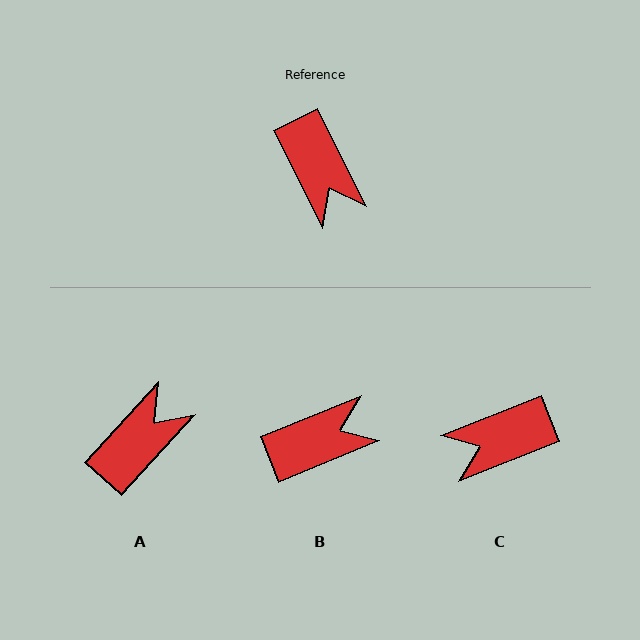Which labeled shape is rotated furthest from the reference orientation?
A, about 111 degrees away.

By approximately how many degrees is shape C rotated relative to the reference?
Approximately 95 degrees clockwise.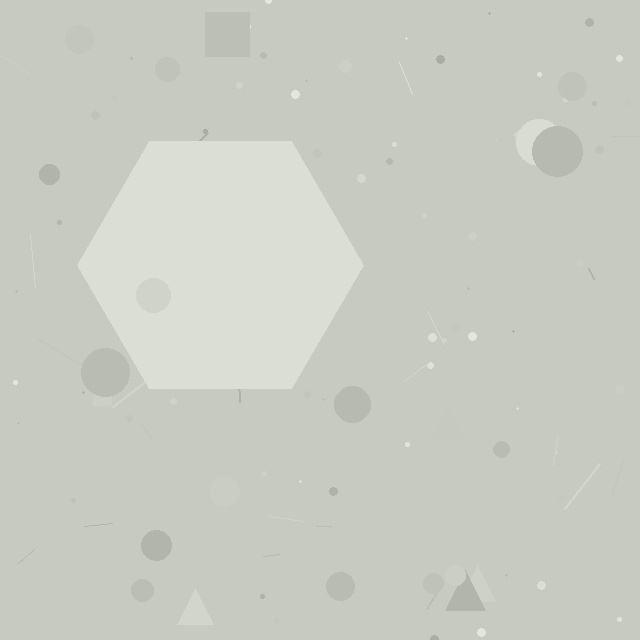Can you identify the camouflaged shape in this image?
The camouflaged shape is a hexagon.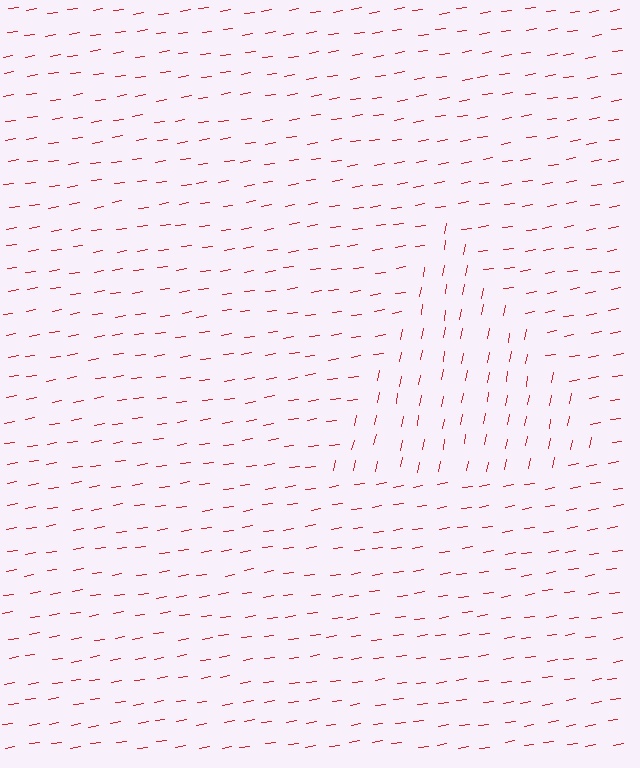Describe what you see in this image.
The image is filled with small red line segments. A triangle region in the image has lines oriented differently from the surrounding lines, creating a visible texture boundary.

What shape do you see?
I see a triangle.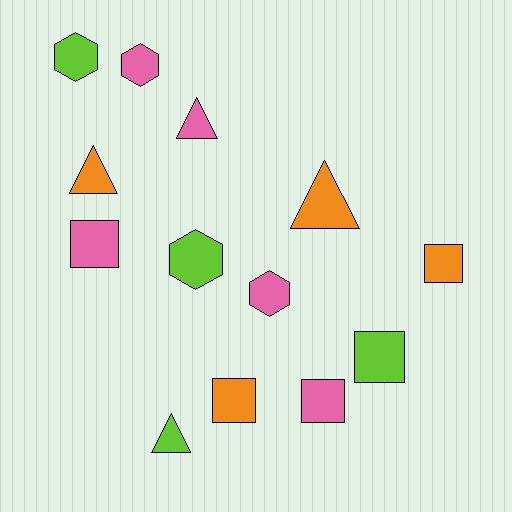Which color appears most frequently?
Pink, with 5 objects.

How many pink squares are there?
There are 2 pink squares.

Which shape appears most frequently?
Square, with 5 objects.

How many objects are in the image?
There are 13 objects.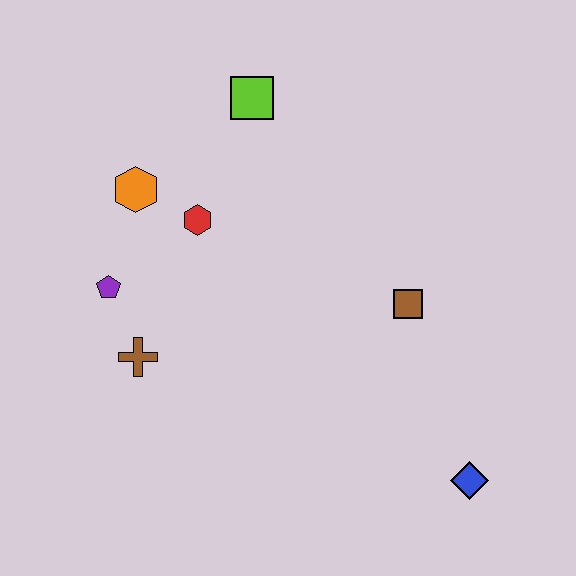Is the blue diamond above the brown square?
No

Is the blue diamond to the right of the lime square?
Yes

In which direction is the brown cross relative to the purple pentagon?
The brown cross is below the purple pentagon.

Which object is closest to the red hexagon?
The orange hexagon is closest to the red hexagon.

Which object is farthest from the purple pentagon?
The blue diamond is farthest from the purple pentagon.